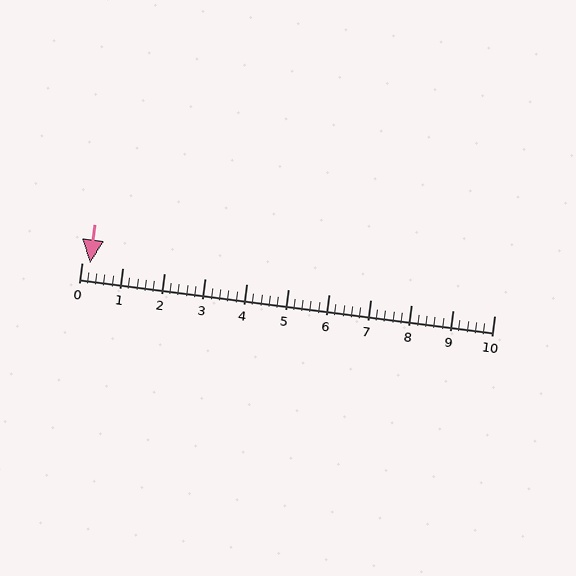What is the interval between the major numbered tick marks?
The major tick marks are spaced 1 units apart.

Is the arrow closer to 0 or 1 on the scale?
The arrow is closer to 0.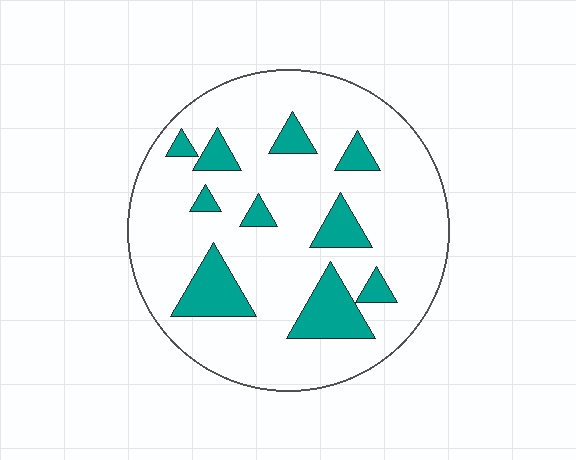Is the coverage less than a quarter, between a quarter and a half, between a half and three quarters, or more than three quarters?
Less than a quarter.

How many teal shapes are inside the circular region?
10.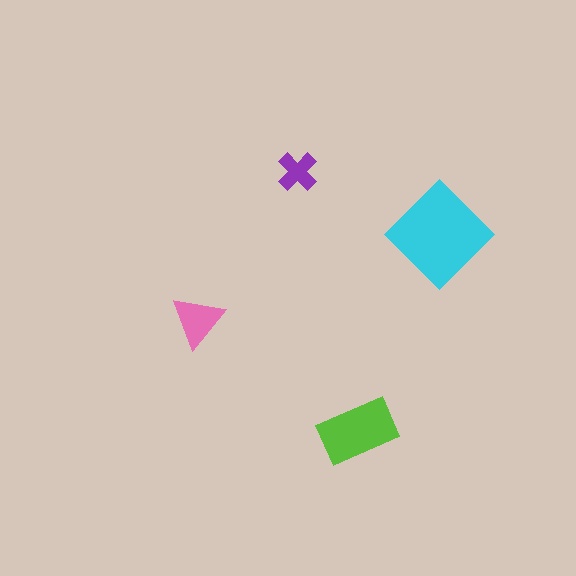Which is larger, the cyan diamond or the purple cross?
The cyan diamond.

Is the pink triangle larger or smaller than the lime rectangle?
Smaller.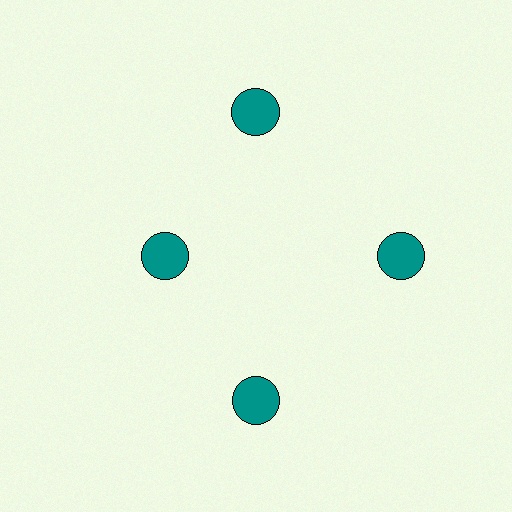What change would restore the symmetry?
The symmetry would be restored by moving it outward, back onto the ring so that all 4 circles sit at equal angles and equal distance from the center.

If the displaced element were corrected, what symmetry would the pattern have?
It would have 4-fold rotational symmetry — the pattern would map onto itself every 90 degrees.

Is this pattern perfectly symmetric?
No. The 4 teal circles are arranged in a ring, but one element near the 9 o'clock position is pulled inward toward the center, breaking the 4-fold rotational symmetry.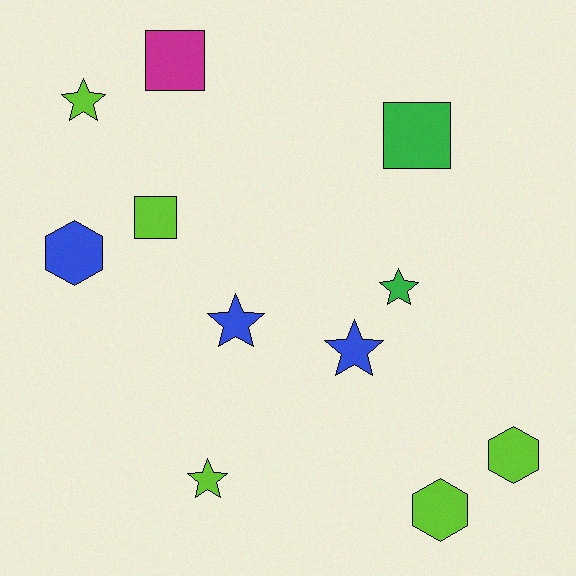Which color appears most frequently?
Lime, with 5 objects.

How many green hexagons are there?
There are no green hexagons.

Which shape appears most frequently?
Star, with 5 objects.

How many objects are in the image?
There are 11 objects.